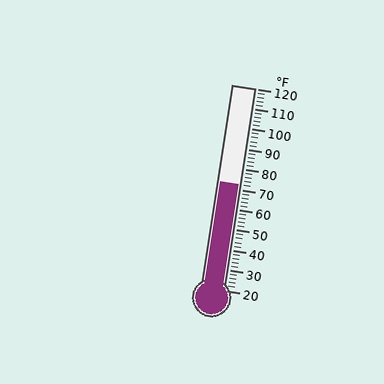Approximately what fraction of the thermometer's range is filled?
The thermometer is filled to approximately 50% of its range.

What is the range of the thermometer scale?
The thermometer scale ranges from 20°F to 120°F.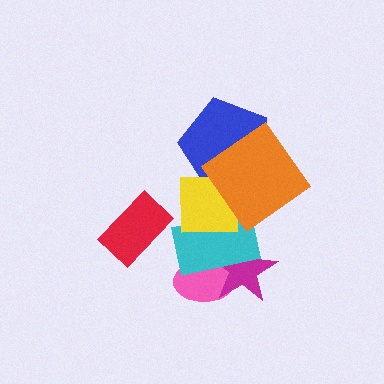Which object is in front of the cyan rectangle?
The yellow square is in front of the cyan rectangle.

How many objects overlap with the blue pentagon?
2 objects overlap with the blue pentagon.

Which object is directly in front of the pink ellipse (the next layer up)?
The magenta star is directly in front of the pink ellipse.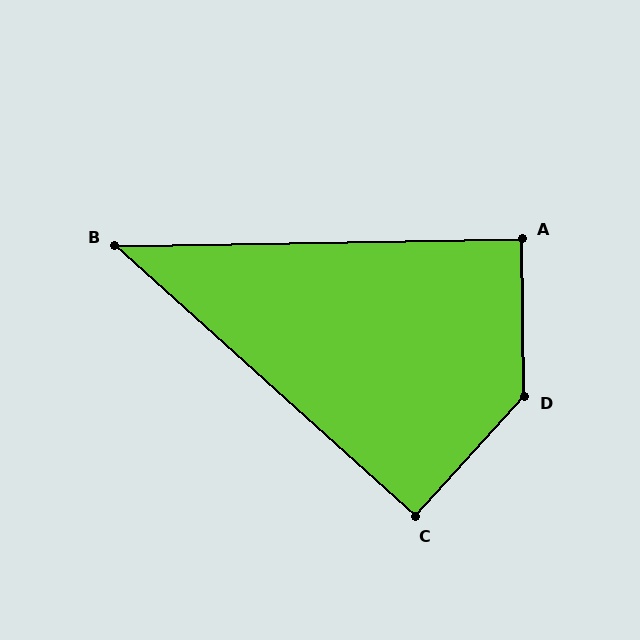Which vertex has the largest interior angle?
D, at approximately 137 degrees.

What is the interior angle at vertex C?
Approximately 90 degrees (approximately right).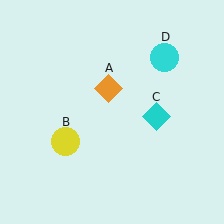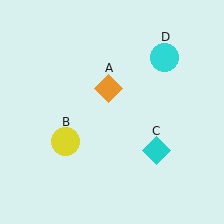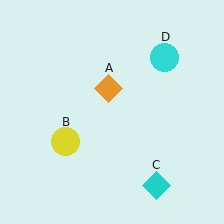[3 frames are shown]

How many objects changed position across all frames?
1 object changed position: cyan diamond (object C).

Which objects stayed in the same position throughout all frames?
Orange diamond (object A) and yellow circle (object B) and cyan circle (object D) remained stationary.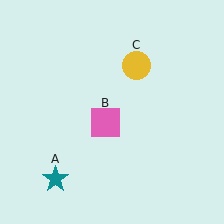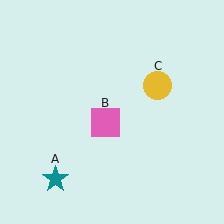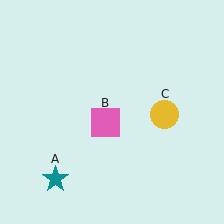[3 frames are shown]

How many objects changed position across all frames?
1 object changed position: yellow circle (object C).